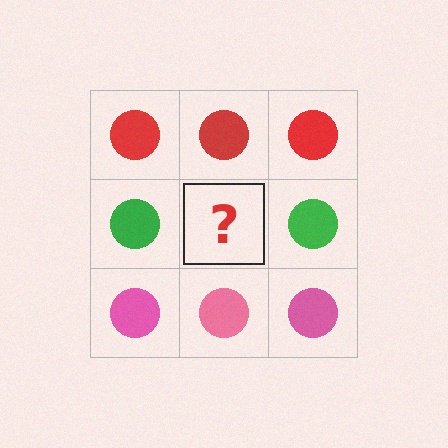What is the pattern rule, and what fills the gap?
The rule is that each row has a consistent color. The gap should be filled with a green circle.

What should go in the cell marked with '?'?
The missing cell should contain a green circle.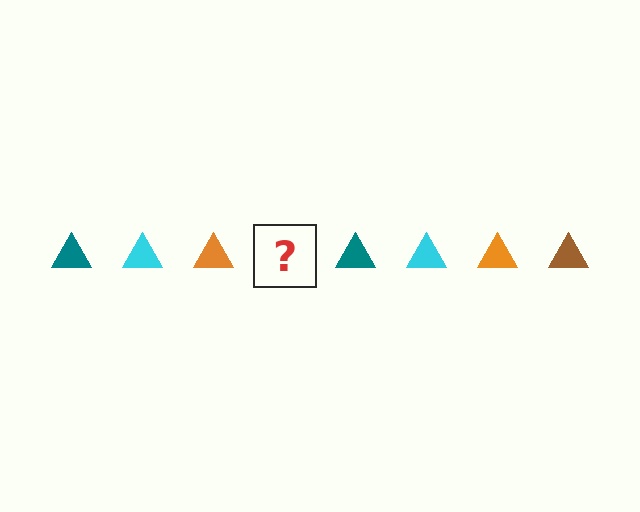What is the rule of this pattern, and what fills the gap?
The rule is that the pattern cycles through teal, cyan, orange, brown triangles. The gap should be filled with a brown triangle.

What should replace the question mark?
The question mark should be replaced with a brown triangle.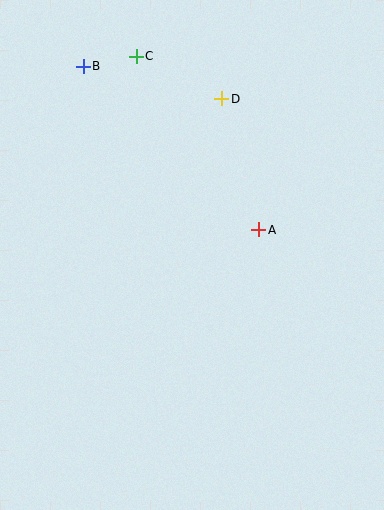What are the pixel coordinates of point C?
Point C is at (136, 56).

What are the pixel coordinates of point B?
Point B is at (83, 66).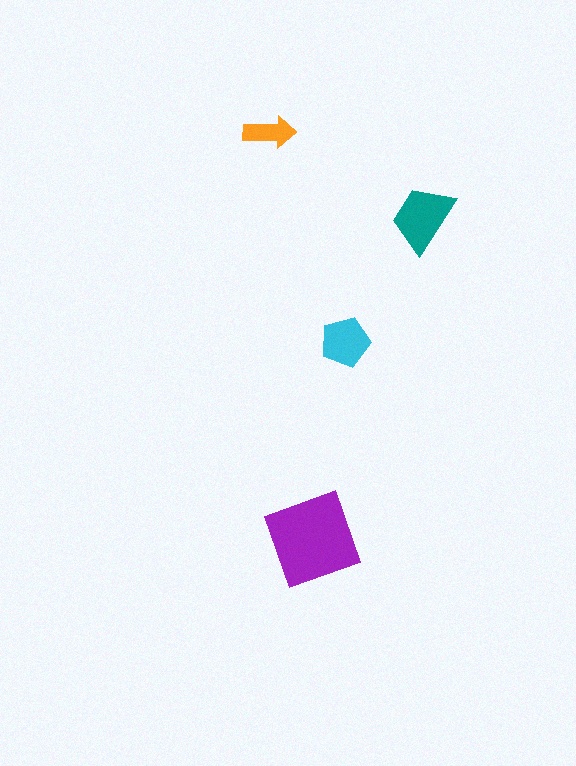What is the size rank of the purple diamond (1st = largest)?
1st.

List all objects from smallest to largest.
The orange arrow, the cyan pentagon, the teal trapezoid, the purple diamond.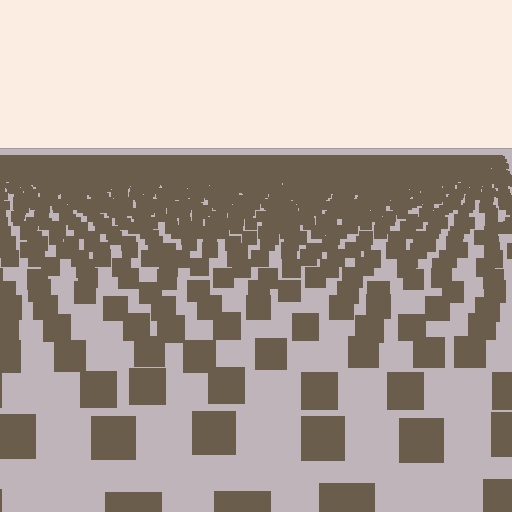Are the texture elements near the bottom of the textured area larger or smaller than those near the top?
Larger. Near the bottom, elements are closer to the viewer and appear at a bigger on-screen size.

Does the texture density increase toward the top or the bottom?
Density increases toward the top.